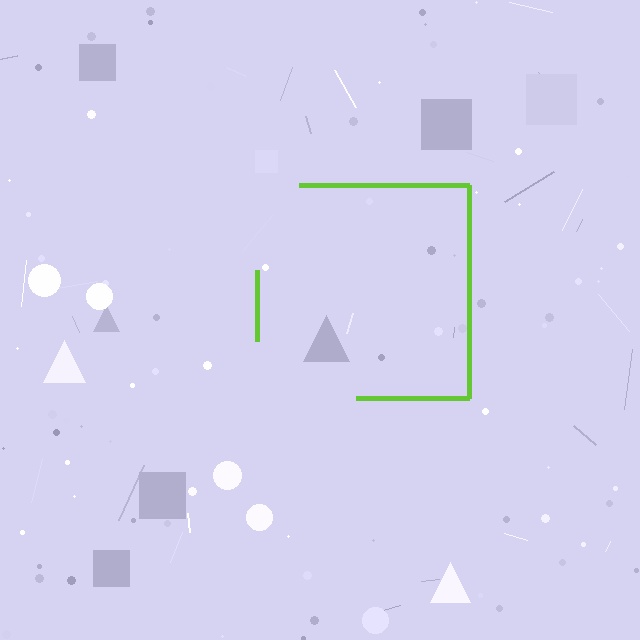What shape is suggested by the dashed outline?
The dashed outline suggests a square.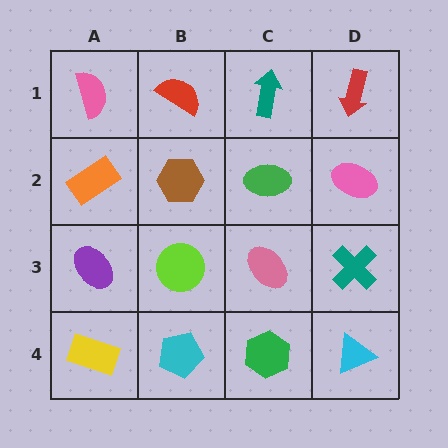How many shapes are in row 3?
4 shapes.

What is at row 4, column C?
A green hexagon.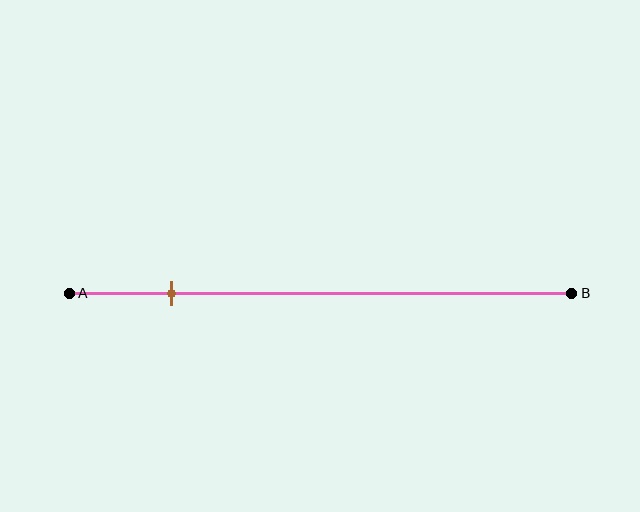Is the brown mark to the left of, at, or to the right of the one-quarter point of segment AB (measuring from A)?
The brown mark is to the left of the one-quarter point of segment AB.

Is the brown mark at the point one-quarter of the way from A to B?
No, the mark is at about 20% from A, not at the 25% one-quarter point.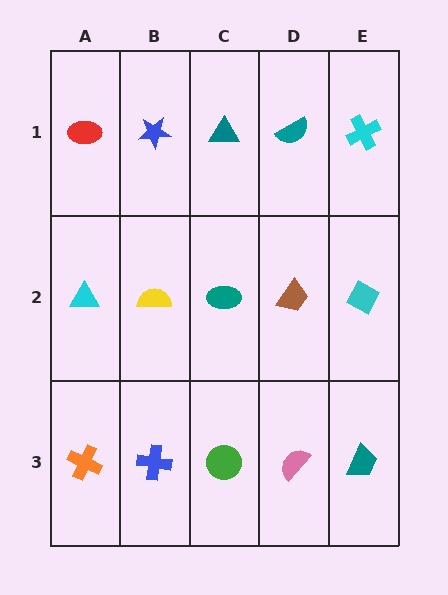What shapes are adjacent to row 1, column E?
A cyan diamond (row 2, column E), a teal semicircle (row 1, column D).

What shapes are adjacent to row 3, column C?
A teal ellipse (row 2, column C), a blue cross (row 3, column B), a pink semicircle (row 3, column D).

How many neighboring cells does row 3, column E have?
2.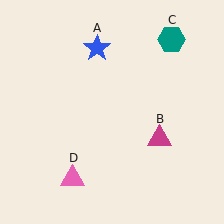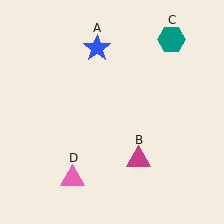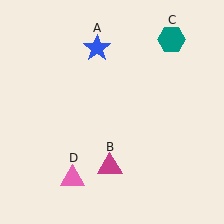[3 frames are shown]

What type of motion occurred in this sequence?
The magenta triangle (object B) rotated clockwise around the center of the scene.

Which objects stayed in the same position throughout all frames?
Blue star (object A) and teal hexagon (object C) and pink triangle (object D) remained stationary.